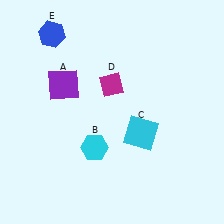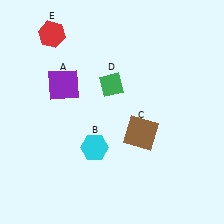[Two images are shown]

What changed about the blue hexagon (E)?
In Image 1, E is blue. In Image 2, it changed to red.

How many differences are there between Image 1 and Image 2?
There are 3 differences between the two images.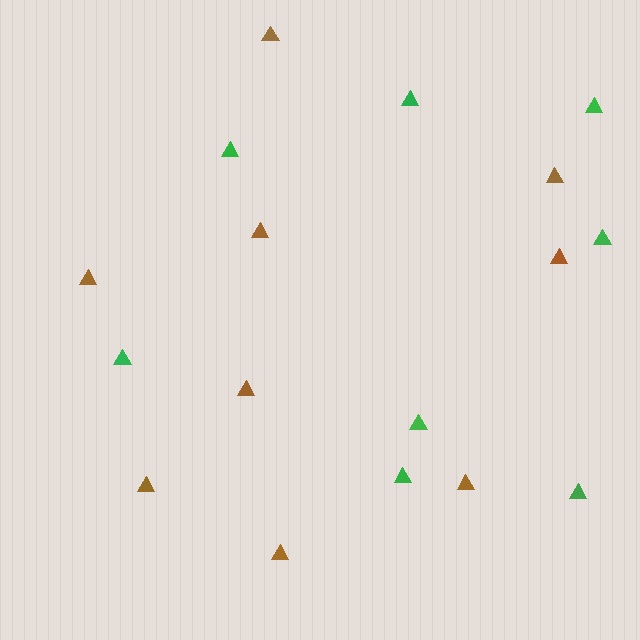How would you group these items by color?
There are 2 groups: one group of green triangles (8) and one group of brown triangles (9).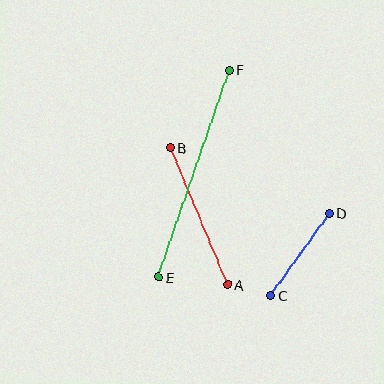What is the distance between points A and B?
The distance is approximately 148 pixels.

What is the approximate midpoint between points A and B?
The midpoint is at approximately (199, 216) pixels.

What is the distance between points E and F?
The distance is approximately 219 pixels.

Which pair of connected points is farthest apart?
Points E and F are farthest apart.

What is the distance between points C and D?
The distance is approximately 101 pixels.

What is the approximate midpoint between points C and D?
The midpoint is at approximately (300, 254) pixels.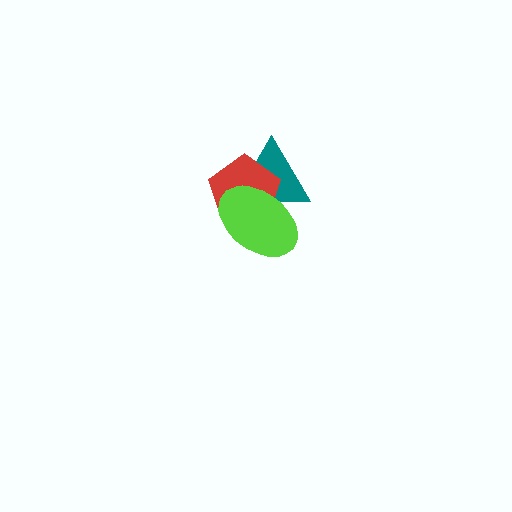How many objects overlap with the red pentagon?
2 objects overlap with the red pentagon.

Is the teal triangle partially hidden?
Yes, it is partially covered by another shape.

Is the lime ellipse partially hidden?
No, no other shape covers it.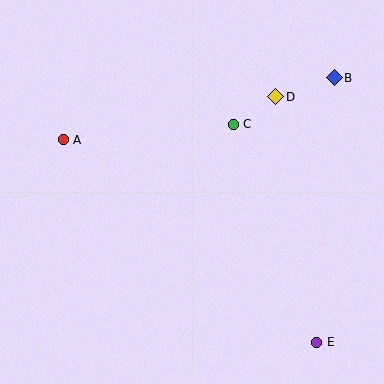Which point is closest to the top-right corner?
Point B is closest to the top-right corner.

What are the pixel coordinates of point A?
Point A is at (63, 140).